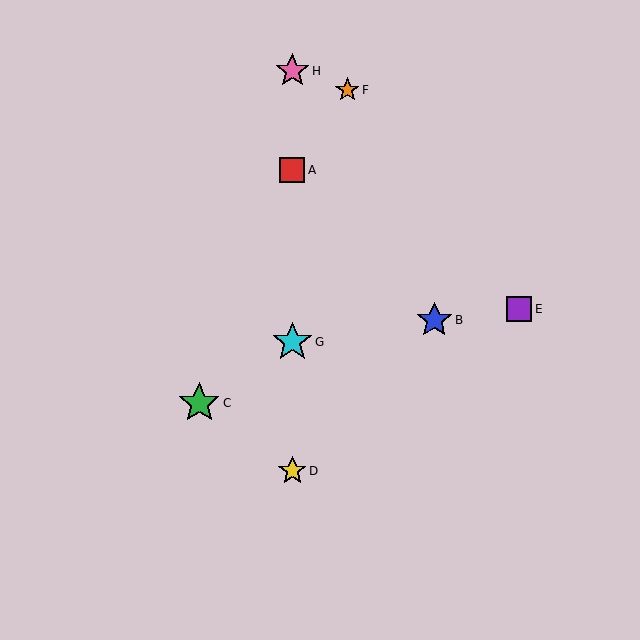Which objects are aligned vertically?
Objects A, D, G, H are aligned vertically.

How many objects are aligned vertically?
4 objects (A, D, G, H) are aligned vertically.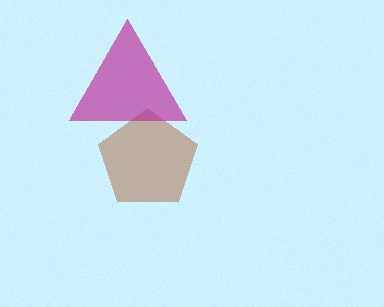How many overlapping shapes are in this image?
There are 2 overlapping shapes in the image.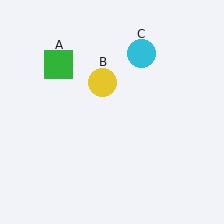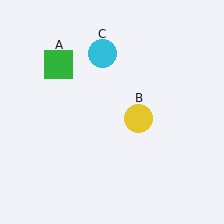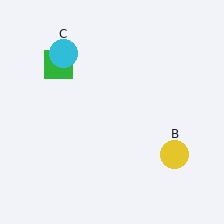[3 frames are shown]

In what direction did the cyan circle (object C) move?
The cyan circle (object C) moved left.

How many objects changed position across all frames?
2 objects changed position: yellow circle (object B), cyan circle (object C).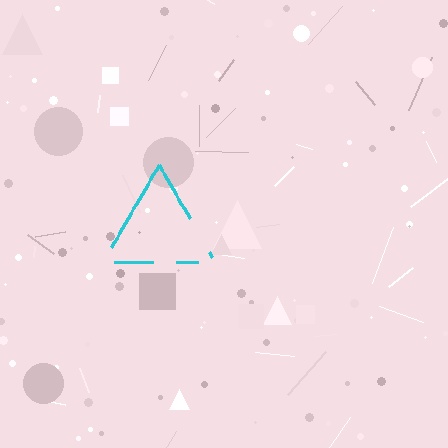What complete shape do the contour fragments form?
The contour fragments form a triangle.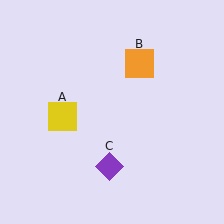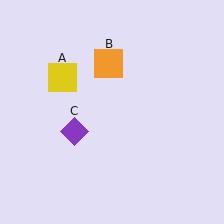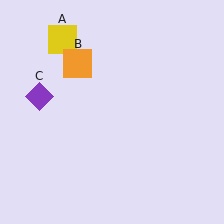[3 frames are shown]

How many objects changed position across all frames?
3 objects changed position: yellow square (object A), orange square (object B), purple diamond (object C).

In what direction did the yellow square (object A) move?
The yellow square (object A) moved up.